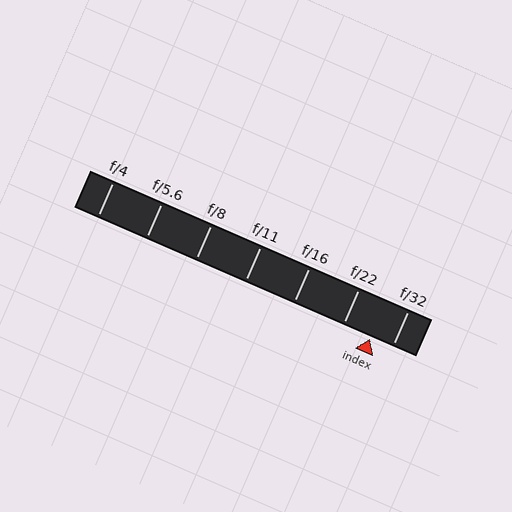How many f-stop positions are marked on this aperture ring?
There are 7 f-stop positions marked.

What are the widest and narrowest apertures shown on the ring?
The widest aperture shown is f/4 and the narrowest is f/32.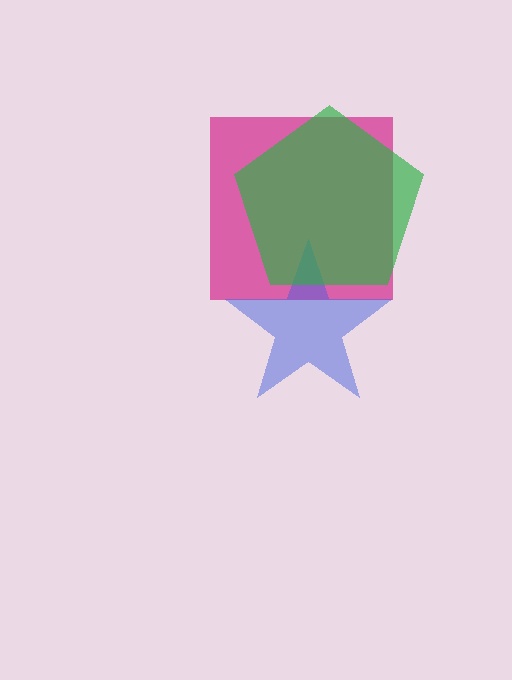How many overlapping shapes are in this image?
There are 3 overlapping shapes in the image.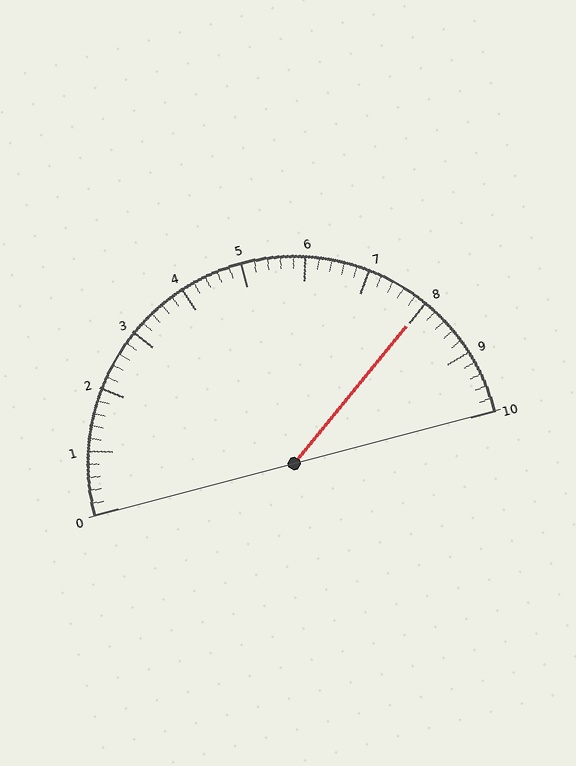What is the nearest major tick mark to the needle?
The nearest major tick mark is 8.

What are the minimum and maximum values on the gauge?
The gauge ranges from 0 to 10.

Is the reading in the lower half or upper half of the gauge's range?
The reading is in the upper half of the range (0 to 10).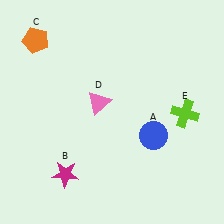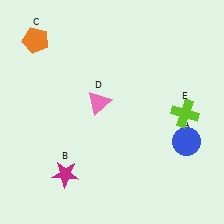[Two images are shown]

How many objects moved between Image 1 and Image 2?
1 object moved between the two images.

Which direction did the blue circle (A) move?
The blue circle (A) moved right.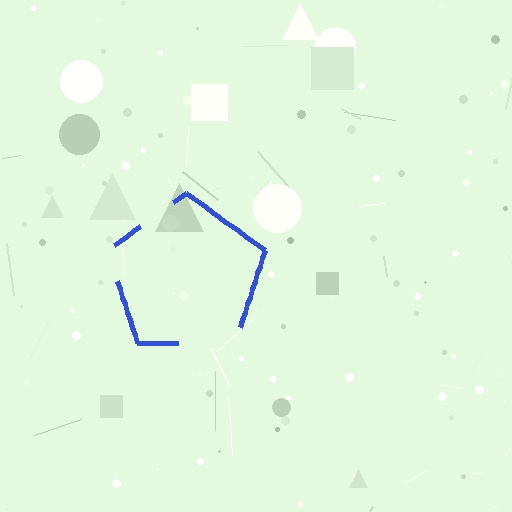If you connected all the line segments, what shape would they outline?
They would outline a pentagon.